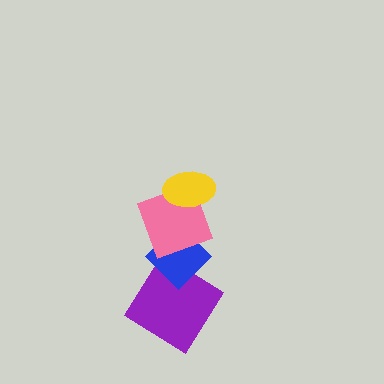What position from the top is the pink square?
The pink square is 2nd from the top.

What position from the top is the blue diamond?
The blue diamond is 3rd from the top.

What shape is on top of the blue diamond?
The pink square is on top of the blue diamond.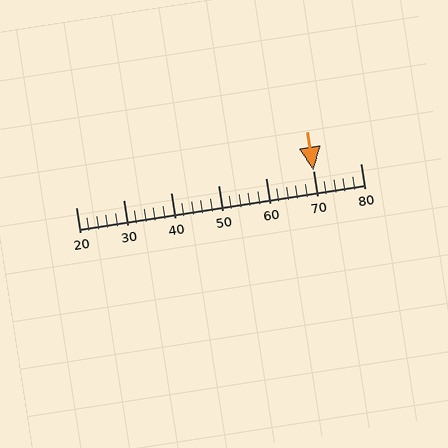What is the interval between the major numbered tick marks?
The major tick marks are spaced 10 units apart.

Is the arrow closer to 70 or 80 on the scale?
The arrow is closer to 70.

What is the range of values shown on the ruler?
The ruler shows values from 20 to 80.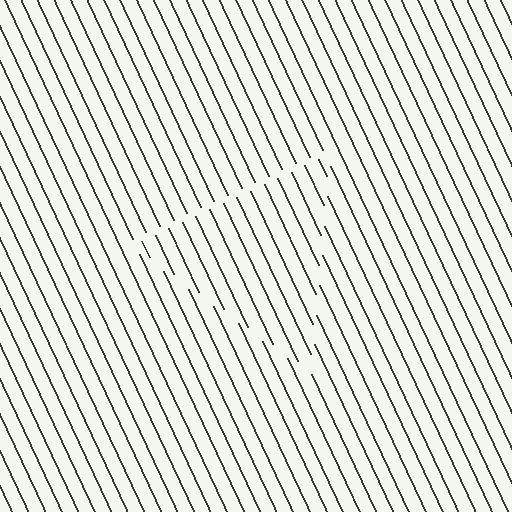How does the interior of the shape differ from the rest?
The interior of the shape contains the same grating, shifted by half a period — the contour is defined by the phase discontinuity where line-ends from the inner and outer gratings abut.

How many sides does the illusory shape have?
3 sides — the line-ends trace a triangle.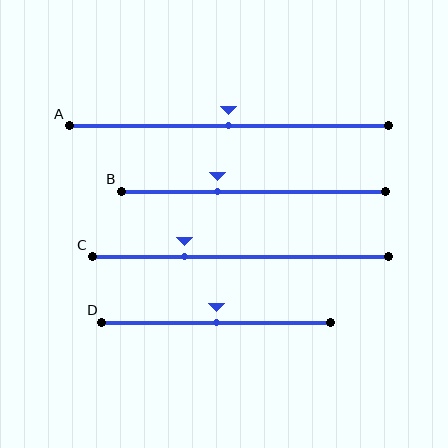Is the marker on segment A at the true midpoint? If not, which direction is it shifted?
Yes, the marker on segment A is at the true midpoint.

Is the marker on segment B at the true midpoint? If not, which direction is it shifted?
No, the marker on segment B is shifted to the left by about 14% of the segment length.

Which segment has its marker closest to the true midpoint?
Segment A has its marker closest to the true midpoint.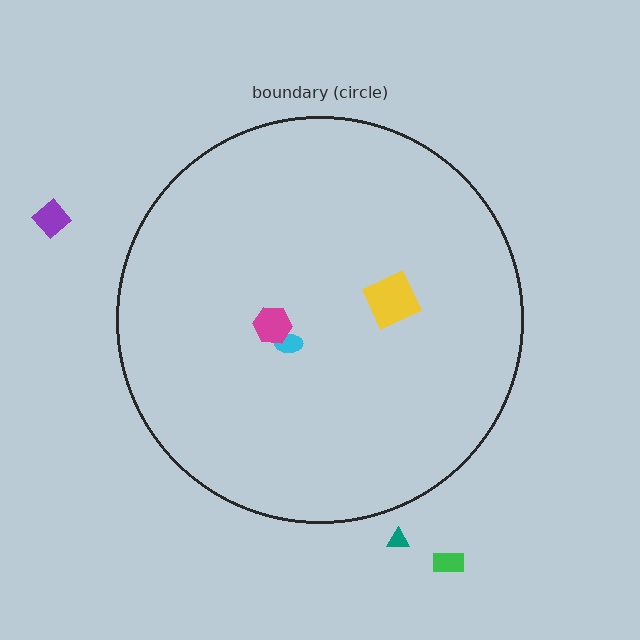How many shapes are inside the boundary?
3 inside, 3 outside.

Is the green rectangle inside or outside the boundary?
Outside.